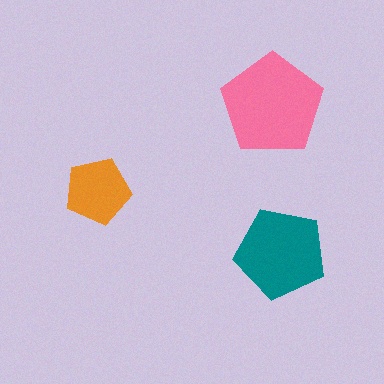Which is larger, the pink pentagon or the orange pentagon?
The pink one.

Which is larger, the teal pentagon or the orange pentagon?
The teal one.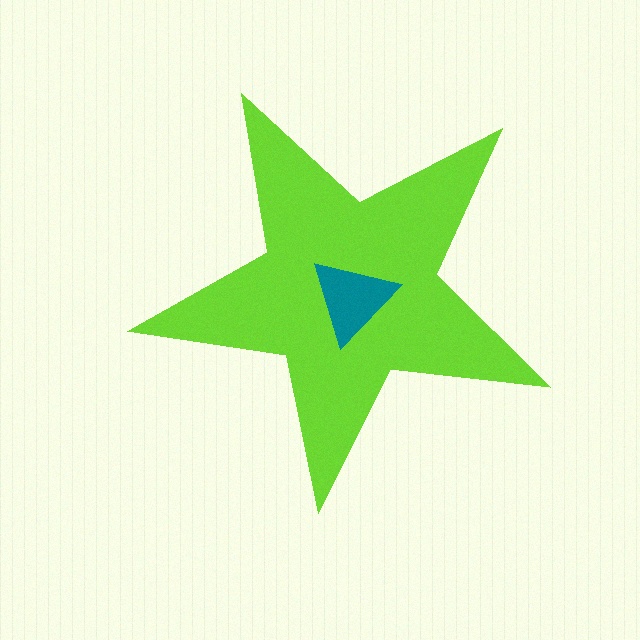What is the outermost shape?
The lime star.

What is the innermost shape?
The teal triangle.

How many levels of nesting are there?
2.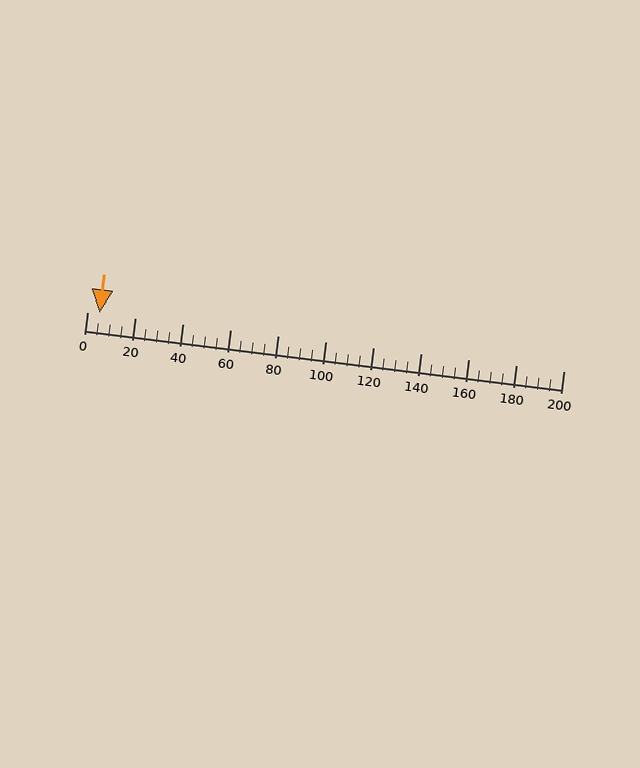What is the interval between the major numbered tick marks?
The major tick marks are spaced 20 units apart.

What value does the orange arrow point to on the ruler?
The orange arrow points to approximately 5.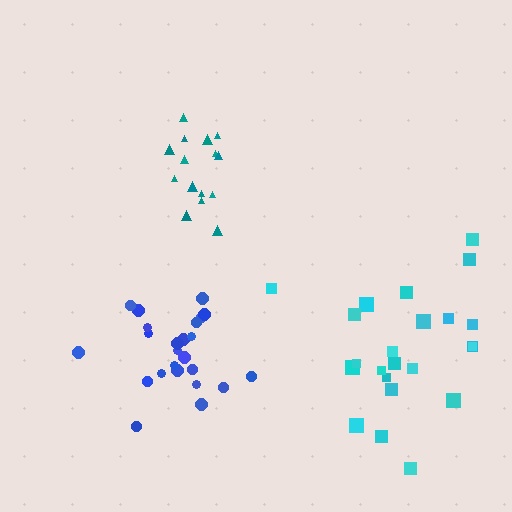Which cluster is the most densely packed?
Blue.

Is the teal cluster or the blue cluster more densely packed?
Blue.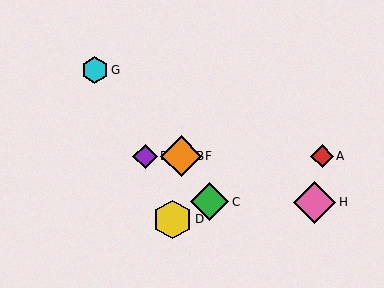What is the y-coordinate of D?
Object D is at y≈219.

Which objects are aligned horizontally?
Objects A, B, E, F are aligned horizontally.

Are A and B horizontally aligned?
Yes, both are at y≈156.